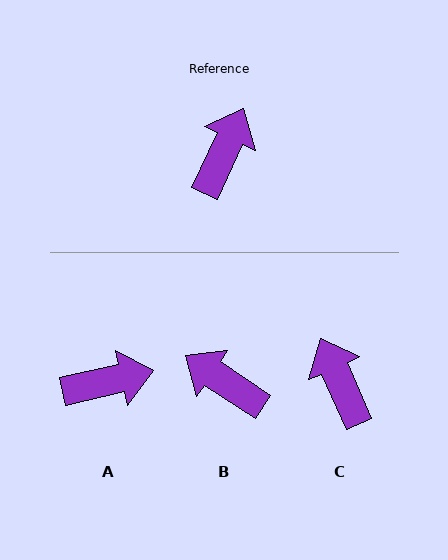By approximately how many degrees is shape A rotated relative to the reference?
Approximately 52 degrees clockwise.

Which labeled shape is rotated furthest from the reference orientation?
B, about 81 degrees away.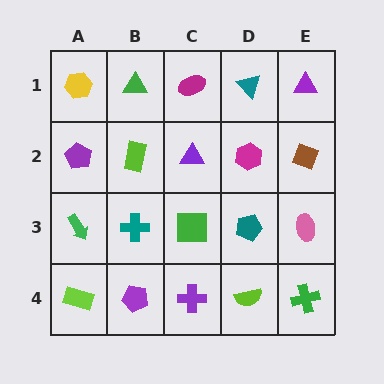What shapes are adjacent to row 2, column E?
A purple triangle (row 1, column E), a pink ellipse (row 3, column E), a magenta hexagon (row 2, column D).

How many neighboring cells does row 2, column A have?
3.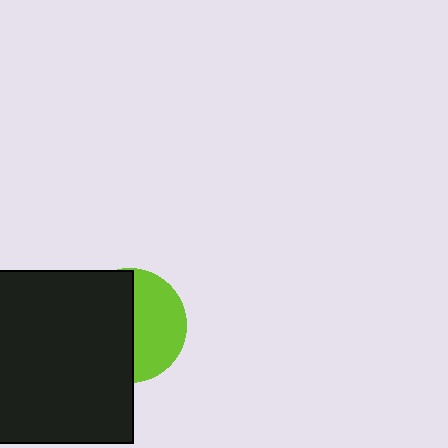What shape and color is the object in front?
The object in front is a black square.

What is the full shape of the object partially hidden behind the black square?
The partially hidden object is a lime circle.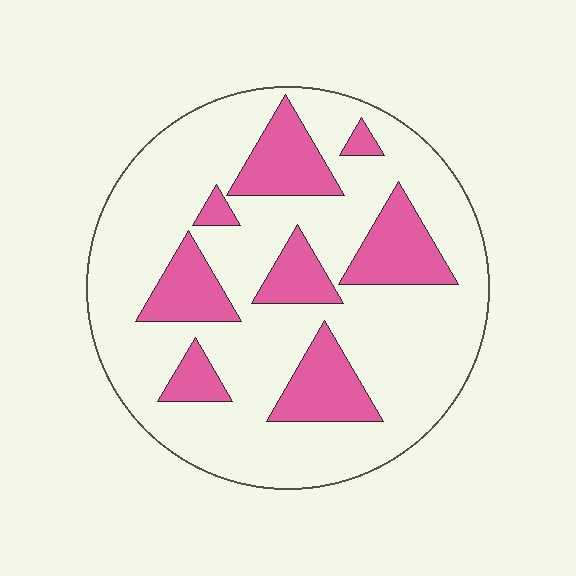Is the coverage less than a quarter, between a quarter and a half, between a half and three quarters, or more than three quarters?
Less than a quarter.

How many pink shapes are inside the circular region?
8.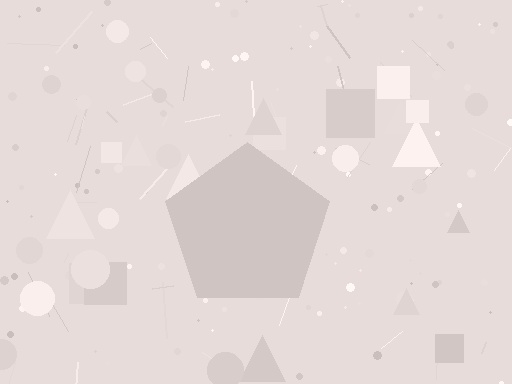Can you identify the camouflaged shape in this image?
The camouflaged shape is a pentagon.